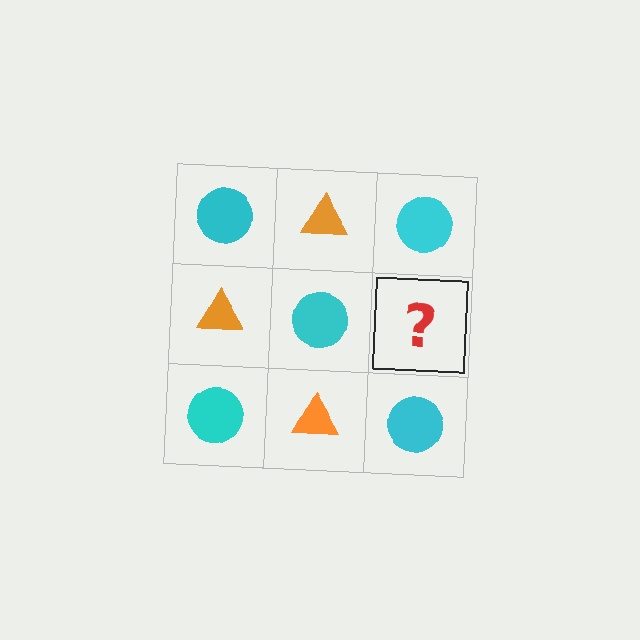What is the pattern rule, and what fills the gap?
The rule is that it alternates cyan circle and orange triangle in a checkerboard pattern. The gap should be filled with an orange triangle.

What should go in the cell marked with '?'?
The missing cell should contain an orange triangle.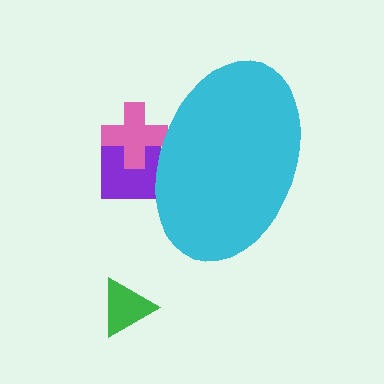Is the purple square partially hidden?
Yes, the purple square is partially hidden behind the cyan ellipse.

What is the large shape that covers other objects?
A cyan ellipse.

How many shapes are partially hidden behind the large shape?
2 shapes are partially hidden.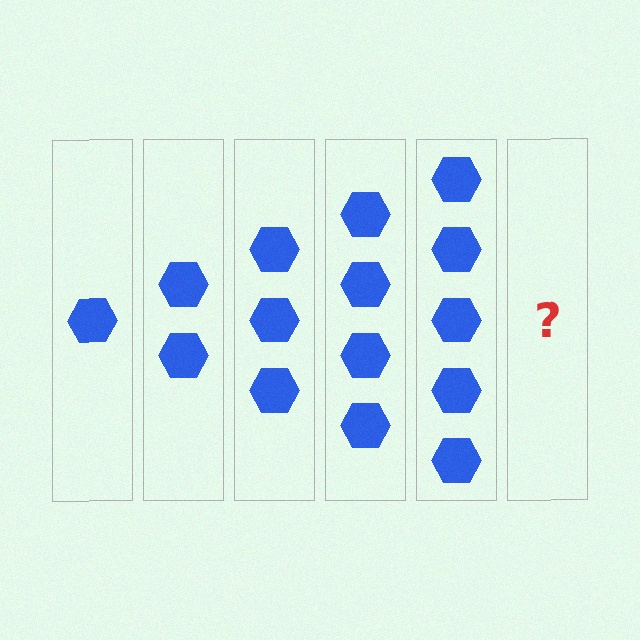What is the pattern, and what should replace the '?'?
The pattern is that each step adds one more hexagon. The '?' should be 6 hexagons.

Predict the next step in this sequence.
The next step is 6 hexagons.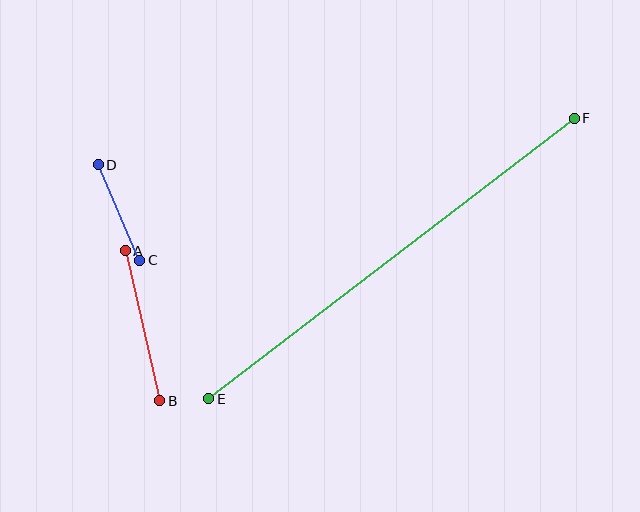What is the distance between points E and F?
The distance is approximately 460 pixels.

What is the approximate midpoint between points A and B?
The midpoint is at approximately (142, 326) pixels.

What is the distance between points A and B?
The distance is approximately 154 pixels.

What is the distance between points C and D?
The distance is approximately 104 pixels.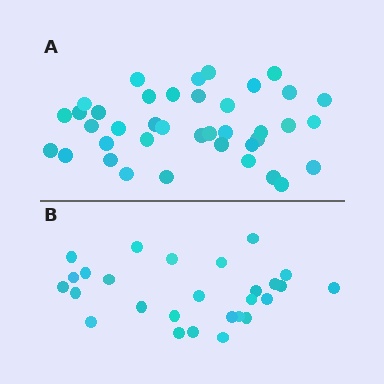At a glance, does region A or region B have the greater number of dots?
Region A (the top region) has more dots.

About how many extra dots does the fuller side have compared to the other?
Region A has roughly 12 or so more dots than region B.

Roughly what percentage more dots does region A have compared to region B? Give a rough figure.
About 45% more.